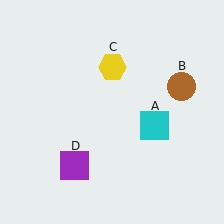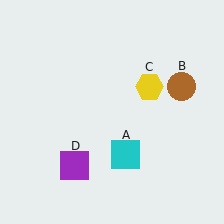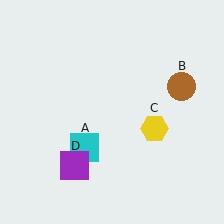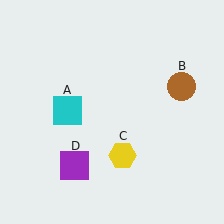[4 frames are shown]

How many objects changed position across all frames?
2 objects changed position: cyan square (object A), yellow hexagon (object C).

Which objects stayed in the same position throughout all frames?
Brown circle (object B) and purple square (object D) remained stationary.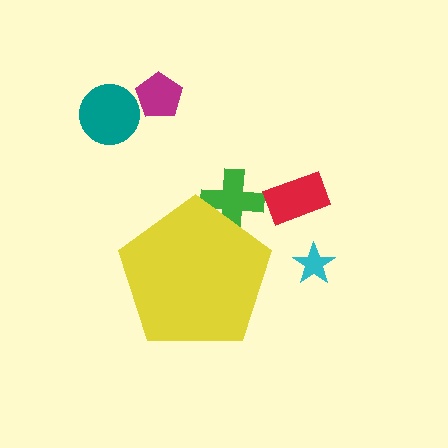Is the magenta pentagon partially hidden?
No, the magenta pentagon is fully visible.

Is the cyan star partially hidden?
No, the cyan star is fully visible.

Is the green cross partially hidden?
Yes, the green cross is partially hidden behind the yellow pentagon.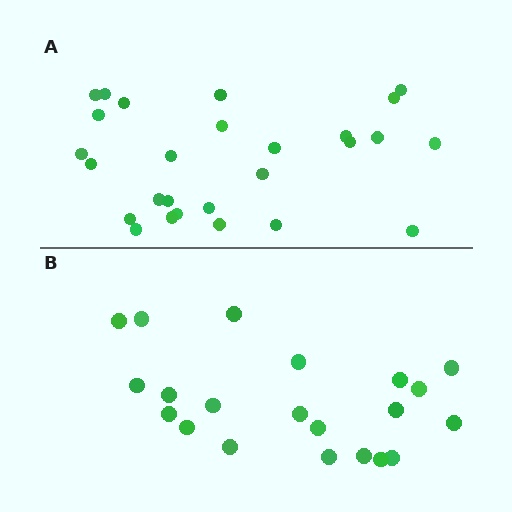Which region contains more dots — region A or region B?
Region A (the top region) has more dots.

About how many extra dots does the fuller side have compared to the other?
Region A has about 6 more dots than region B.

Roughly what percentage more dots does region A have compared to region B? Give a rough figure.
About 30% more.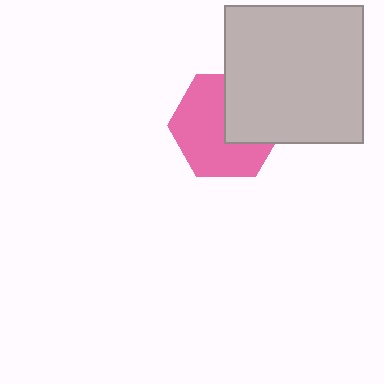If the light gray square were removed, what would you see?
You would see the complete pink hexagon.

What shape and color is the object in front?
The object in front is a light gray square.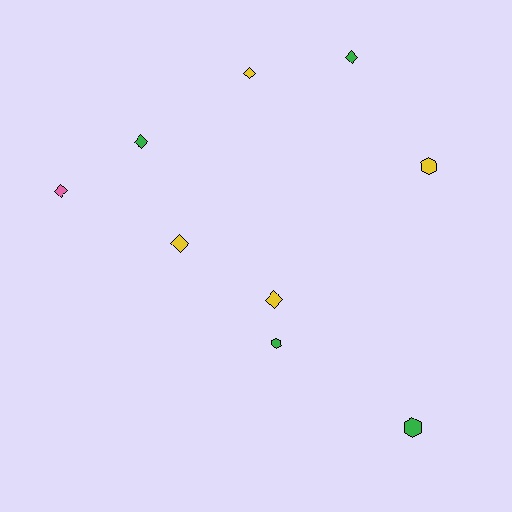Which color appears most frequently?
Yellow, with 4 objects.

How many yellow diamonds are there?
There are 3 yellow diamonds.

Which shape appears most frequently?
Diamond, with 6 objects.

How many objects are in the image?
There are 9 objects.